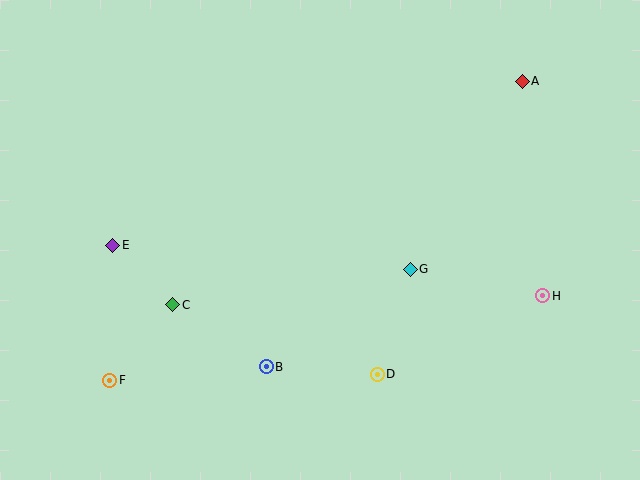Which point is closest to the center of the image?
Point G at (410, 269) is closest to the center.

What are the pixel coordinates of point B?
Point B is at (266, 367).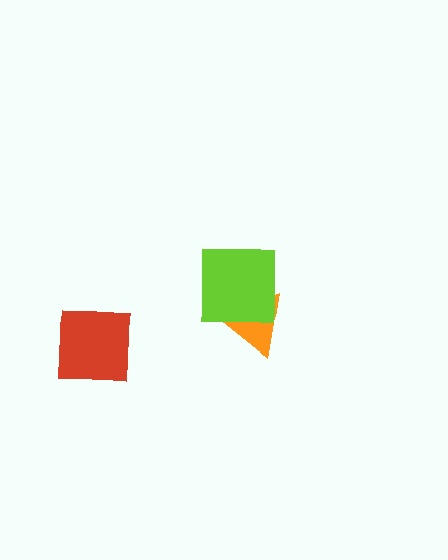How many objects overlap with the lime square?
1 object overlaps with the lime square.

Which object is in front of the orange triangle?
The lime square is in front of the orange triangle.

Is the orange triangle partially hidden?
Yes, it is partially covered by another shape.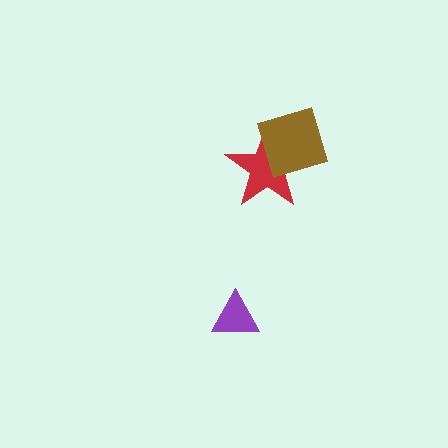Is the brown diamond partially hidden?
No, no other shape covers it.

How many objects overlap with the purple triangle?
0 objects overlap with the purple triangle.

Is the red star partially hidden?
Yes, it is partially covered by another shape.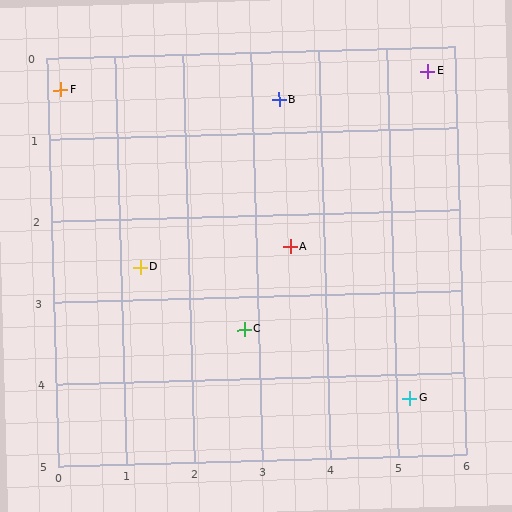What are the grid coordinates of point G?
Point G is at approximately (5.2, 4.3).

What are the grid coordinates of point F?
Point F is at approximately (0.2, 0.4).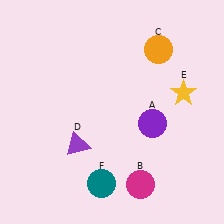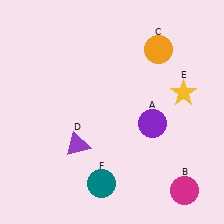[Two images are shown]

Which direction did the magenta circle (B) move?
The magenta circle (B) moved right.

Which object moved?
The magenta circle (B) moved right.